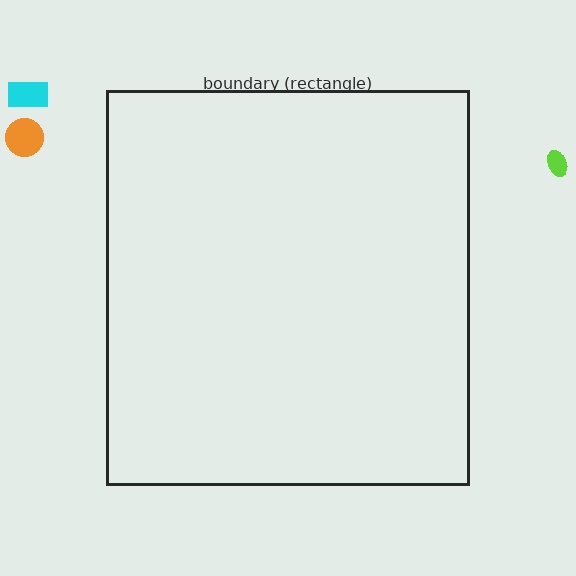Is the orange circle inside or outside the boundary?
Outside.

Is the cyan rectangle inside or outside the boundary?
Outside.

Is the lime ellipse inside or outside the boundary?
Outside.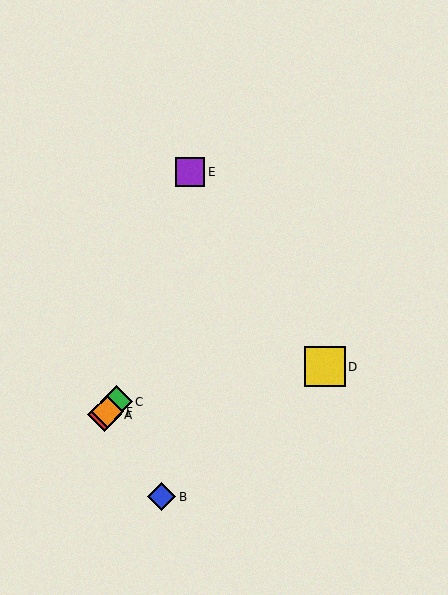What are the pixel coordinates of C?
Object C is at (116, 402).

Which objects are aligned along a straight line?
Objects A, C, F are aligned along a straight line.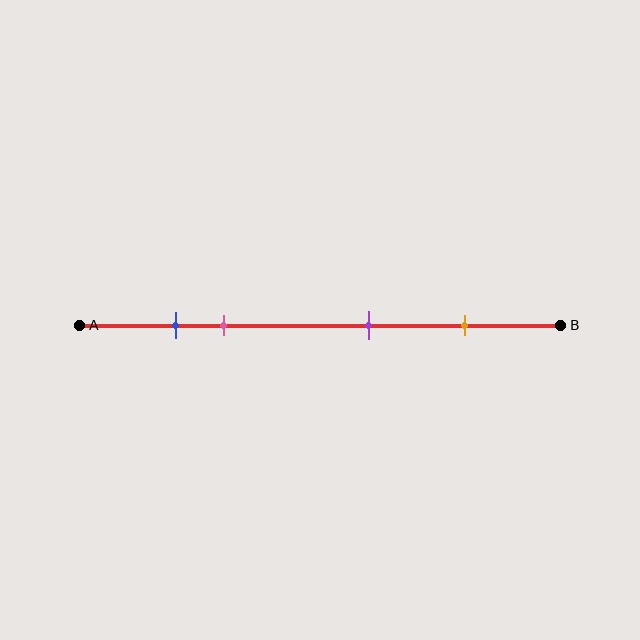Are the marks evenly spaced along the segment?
No, the marks are not evenly spaced.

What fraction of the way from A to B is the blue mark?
The blue mark is approximately 20% (0.2) of the way from A to B.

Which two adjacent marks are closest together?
The blue and pink marks are the closest adjacent pair.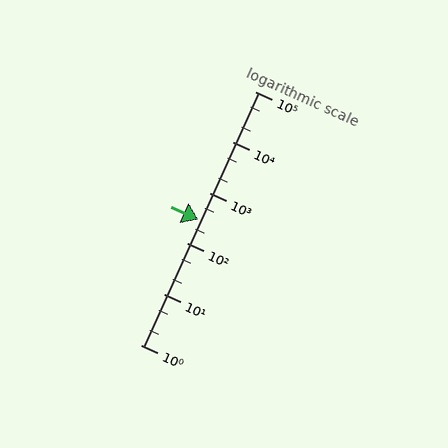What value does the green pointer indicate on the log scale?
The pointer indicates approximately 300.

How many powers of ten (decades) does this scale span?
The scale spans 5 decades, from 1 to 100000.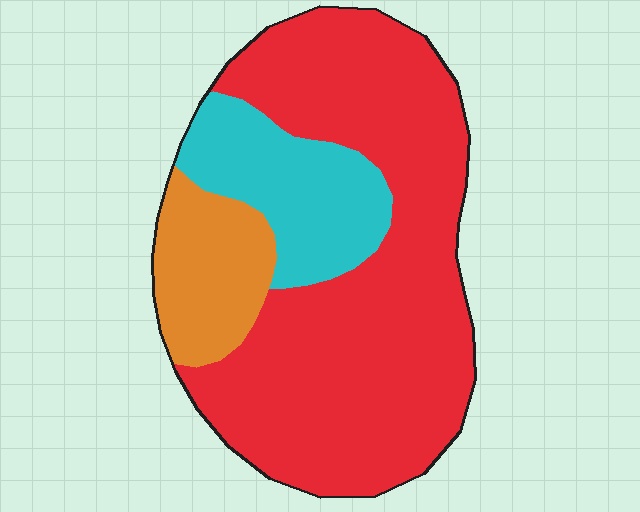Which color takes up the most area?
Red, at roughly 65%.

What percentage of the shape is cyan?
Cyan covers 18% of the shape.